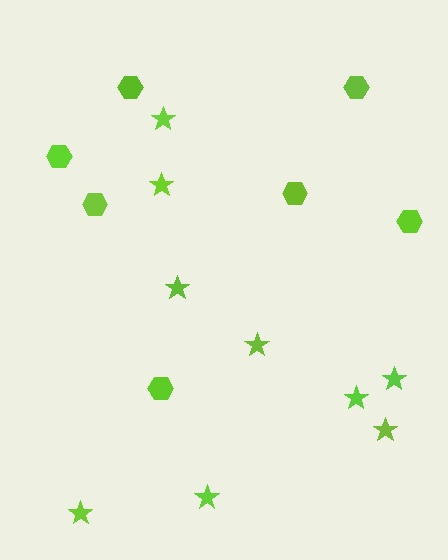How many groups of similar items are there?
There are 2 groups: one group of stars (9) and one group of hexagons (7).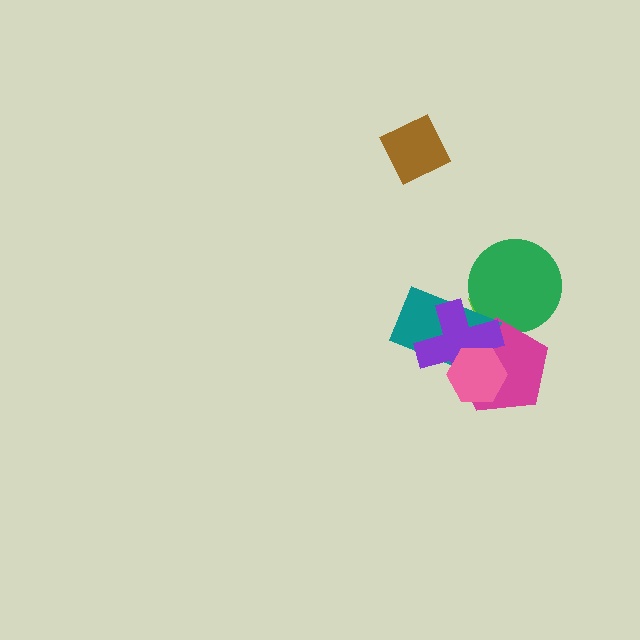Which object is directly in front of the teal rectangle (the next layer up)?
The purple cross is directly in front of the teal rectangle.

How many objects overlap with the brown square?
0 objects overlap with the brown square.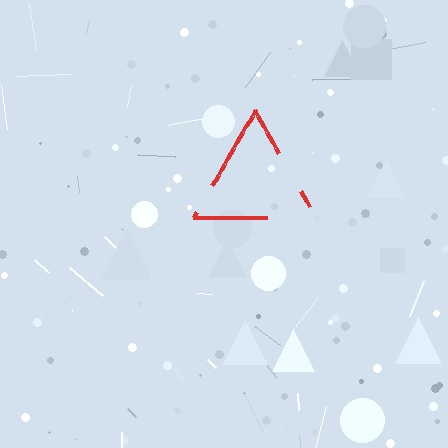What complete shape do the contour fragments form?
The contour fragments form a triangle.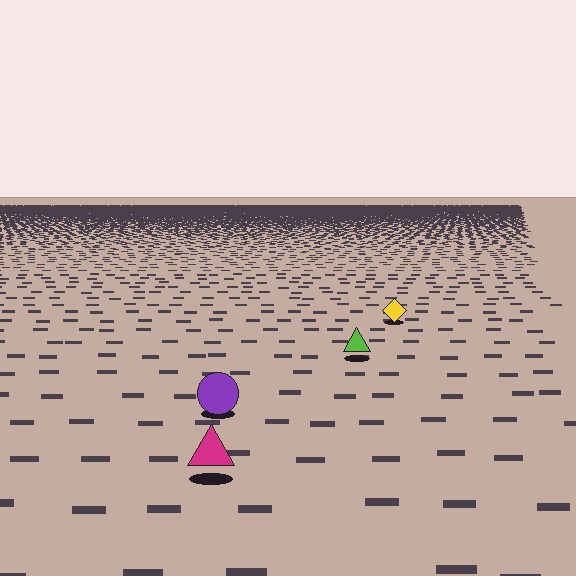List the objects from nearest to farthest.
From nearest to farthest: the magenta triangle, the purple circle, the lime triangle, the yellow diamond.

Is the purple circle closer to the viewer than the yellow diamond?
Yes. The purple circle is closer — you can tell from the texture gradient: the ground texture is coarser near it.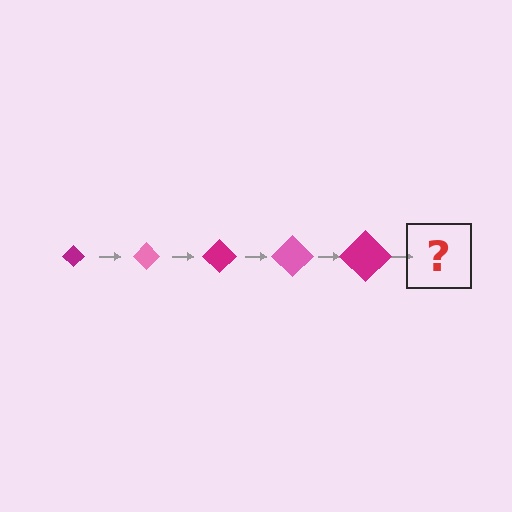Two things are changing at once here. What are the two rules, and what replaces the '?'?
The two rules are that the diamond grows larger each step and the color cycles through magenta and pink. The '?' should be a pink diamond, larger than the previous one.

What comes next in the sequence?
The next element should be a pink diamond, larger than the previous one.